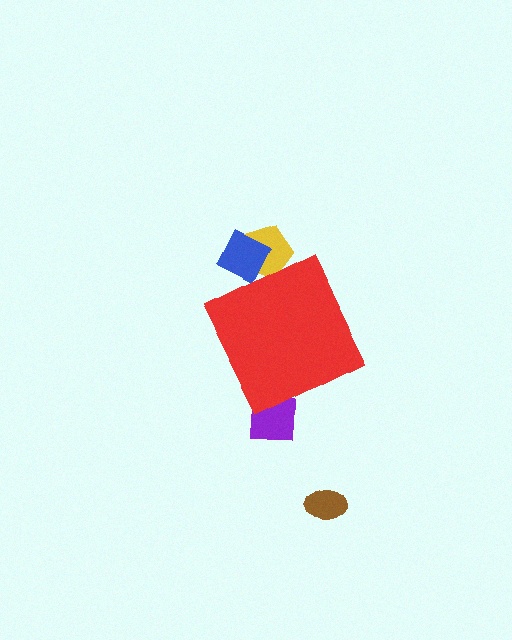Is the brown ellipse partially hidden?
No, the brown ellipse is fully visible.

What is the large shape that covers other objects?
A red diamond.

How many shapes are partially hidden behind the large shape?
3 shapes are partially hidden.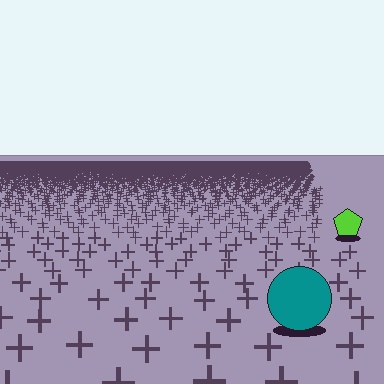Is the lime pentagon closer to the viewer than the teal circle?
No. The teal circle is closer — you can tell from the texture gradient: the ground texture is coarser near it.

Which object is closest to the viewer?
The teal circle is closest. The texture marks near it are larger and more spread out.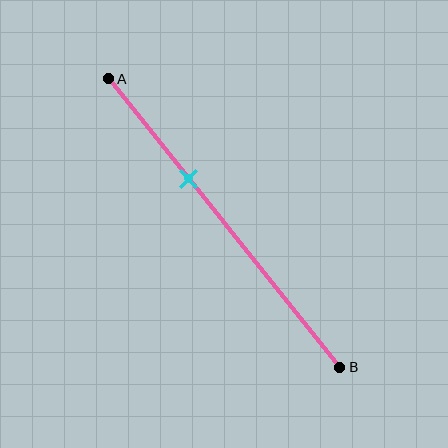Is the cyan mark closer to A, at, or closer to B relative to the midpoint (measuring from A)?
The cyan mark is closer to point A than the midpoint of segment AB.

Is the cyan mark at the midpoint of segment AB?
No, the mark is at about 35% from A, not at the 50% midpoint.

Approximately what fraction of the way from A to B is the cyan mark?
The cyan mark is approximately 35% of the way from A to B.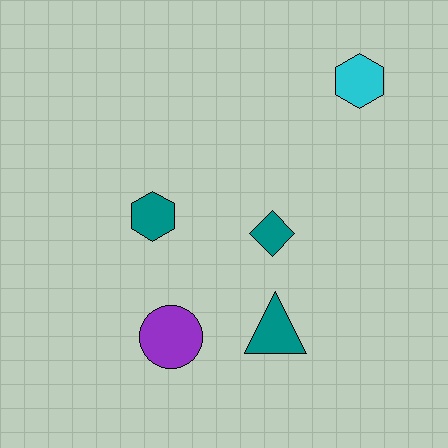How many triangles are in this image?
There is 1 triangle.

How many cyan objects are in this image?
There is 1 cyan object.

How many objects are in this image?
There are 5 objects.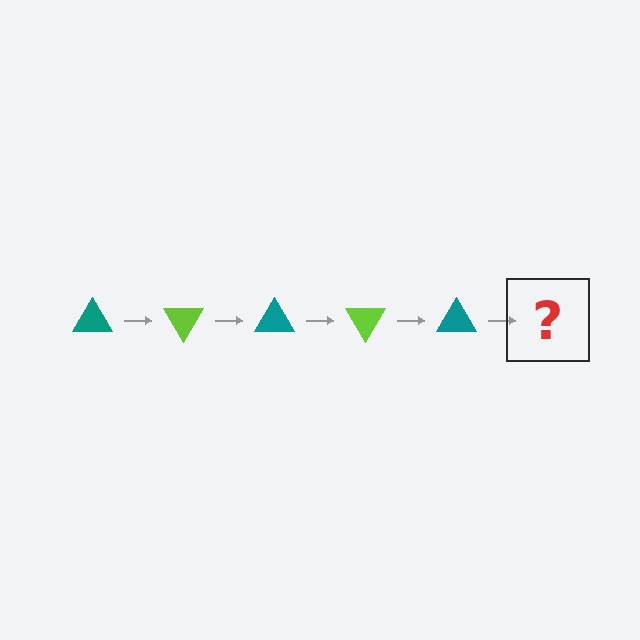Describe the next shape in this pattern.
It should be a lime triangle, rotated 300 degrees from the start.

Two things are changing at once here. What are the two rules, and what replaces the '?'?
The two rules are that it rotates 60 degrees each step and the color cycles through teal and lime. The '?' should be a lime triangle, rotated 300 degrees from the start.